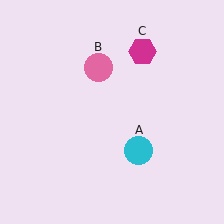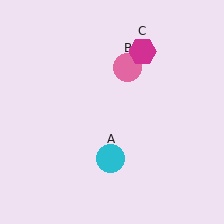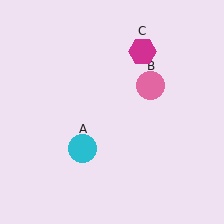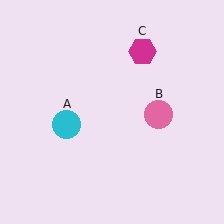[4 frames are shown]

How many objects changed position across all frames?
2 objects changed position: cyan circle (object A), pink circle (object B).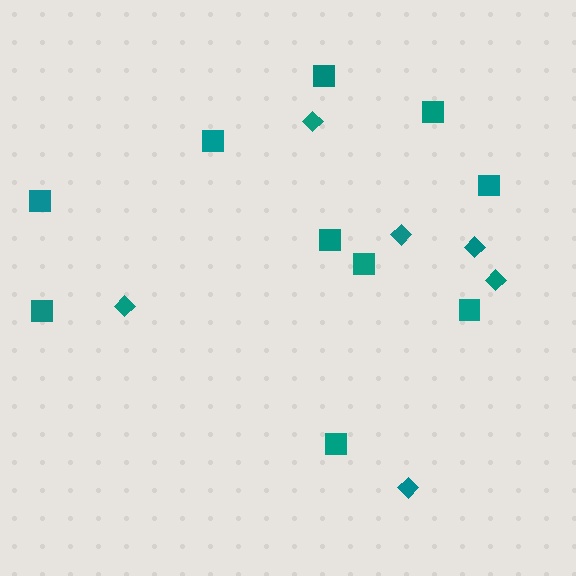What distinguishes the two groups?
There are 2 groups: one group of diamonds (6) and one group of squares (10).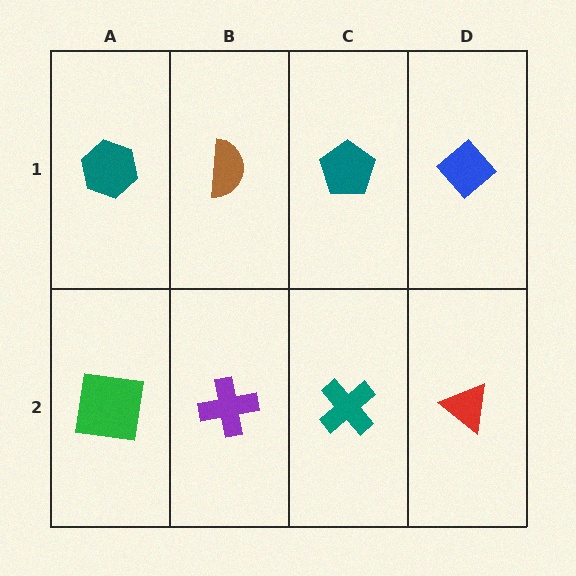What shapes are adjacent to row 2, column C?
A teal pentagon (row 1, column C), a purple cross (row 2, column B), a red triangle (row 2, column D).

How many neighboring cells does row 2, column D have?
2.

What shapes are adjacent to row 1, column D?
A red triangle (row 2, column D), a teal pentagon (row 1, column C).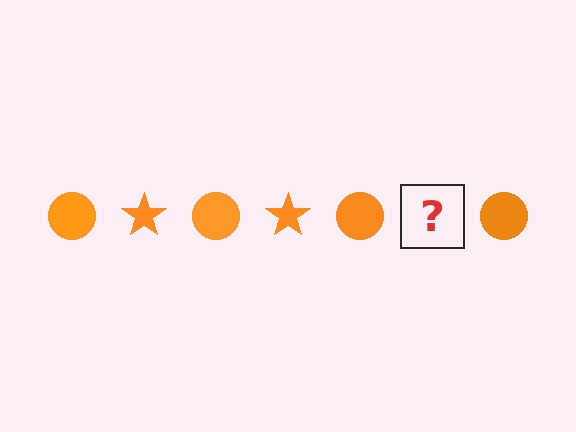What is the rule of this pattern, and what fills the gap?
The rule is that the pattern cycles through circle, star shapes in orange. The gap should be filled with an orange star.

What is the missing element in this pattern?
The missing element is an orange star.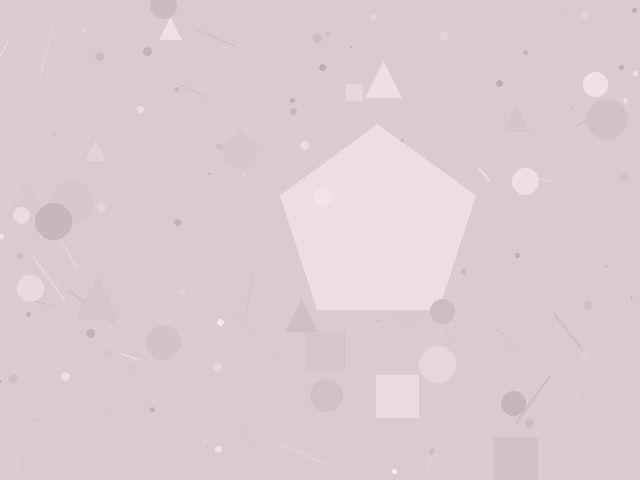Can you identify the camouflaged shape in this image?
The camouflaged shape is a pentagon.